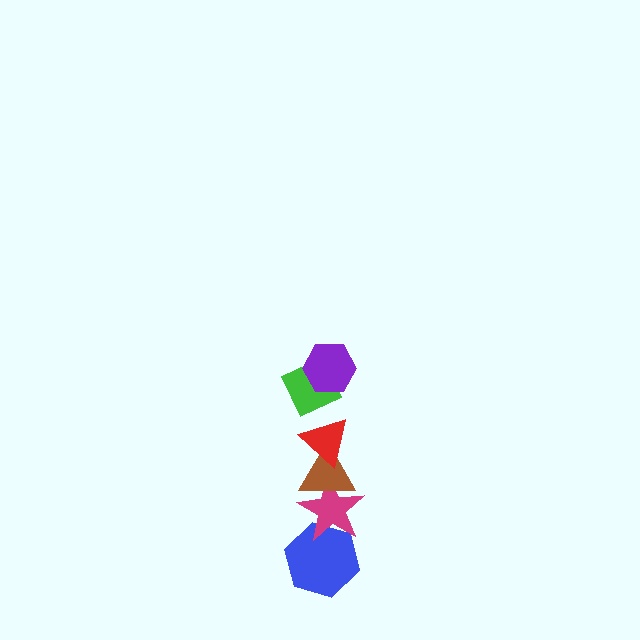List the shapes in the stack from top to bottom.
From top to bottom: the purple hexagon, the green diamond, the red triangle, the brown triangle, the magenta star, the blue hexagon.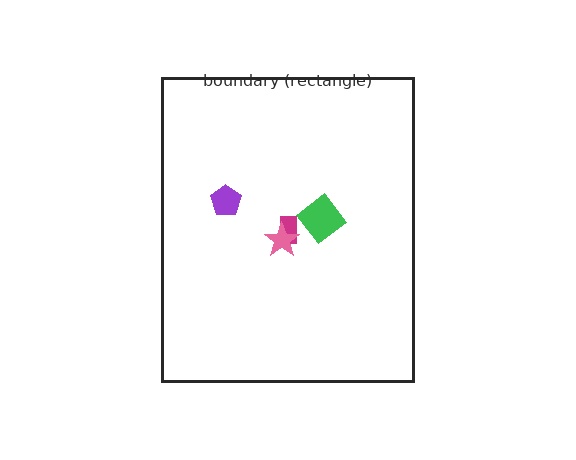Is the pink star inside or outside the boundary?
Inside.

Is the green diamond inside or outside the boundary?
Inside.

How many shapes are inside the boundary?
4 inside, 0 outside.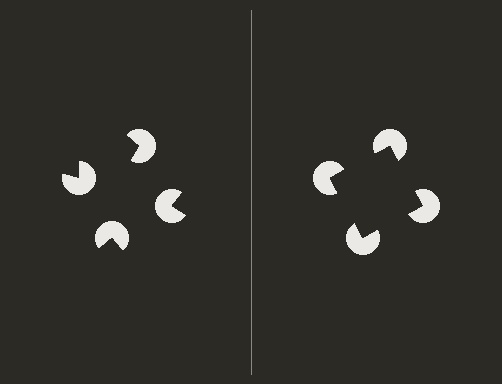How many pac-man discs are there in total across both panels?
8 — 4 on each side.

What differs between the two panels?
The pac-man discs are positioned identically on both sides; only the wedge orientations differ. On the right they align to a square; on the left they are misaligned.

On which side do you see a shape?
An illusory square appears on the right side. On the left side the wedge cuts are rotated, so no coherent shape forms.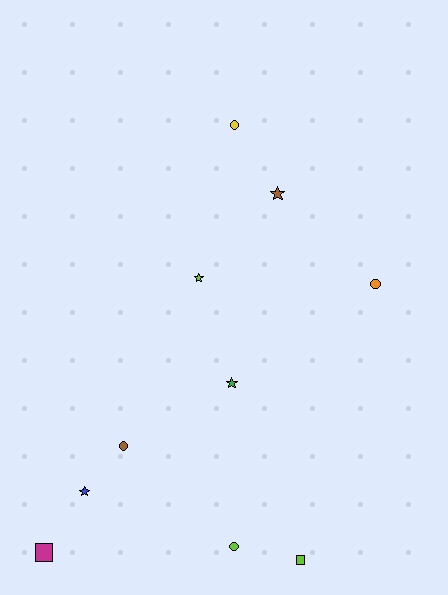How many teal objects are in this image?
There are no teal objects.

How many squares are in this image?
There are 2 squares.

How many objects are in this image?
There are 10 objects.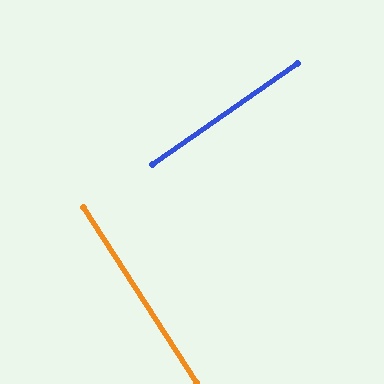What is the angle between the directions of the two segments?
Approximately 88 degrees.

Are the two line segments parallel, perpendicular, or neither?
Perpendicular — they meet at approximately 88°.